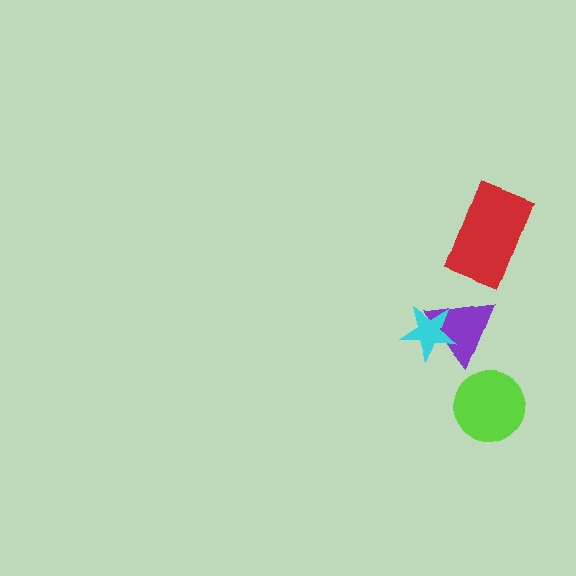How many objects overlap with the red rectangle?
0 objects overlap with the red rectangle.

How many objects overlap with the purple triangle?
1 object overlaps with the purple triangle.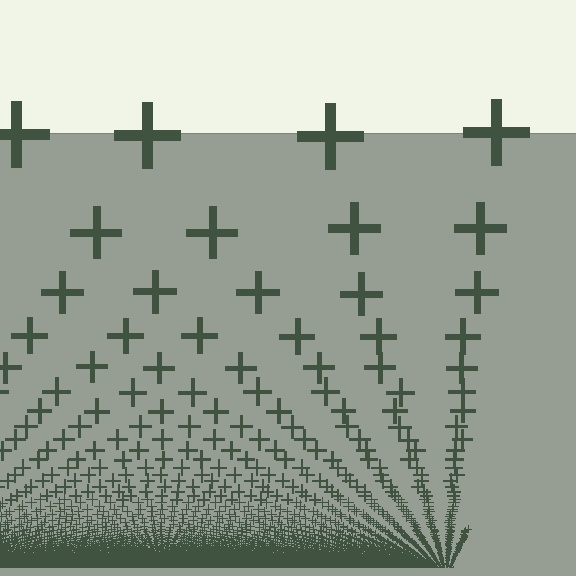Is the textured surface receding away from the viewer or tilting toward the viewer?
The surface appears to tilt toward the viewer. Texture elements get larger and sparser toward the top.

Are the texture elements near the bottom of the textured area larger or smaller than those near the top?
Smaller. The gradient is inverted — elements near the bottom are smaller and denser.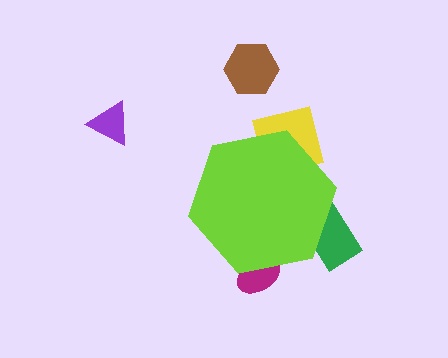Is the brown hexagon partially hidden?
No, the brown hexagon is fully visible.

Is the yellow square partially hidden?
Yes, the yellow square is partially hidden behind the lime hexagon.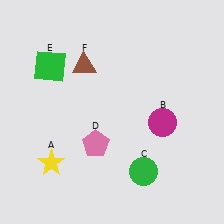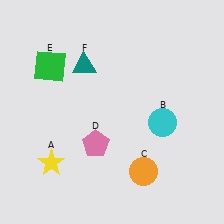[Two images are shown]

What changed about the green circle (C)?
In Image 1, C is green. In Image 2, it changed to orange.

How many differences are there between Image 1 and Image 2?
There are 3 differences between the two images.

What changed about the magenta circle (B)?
In Image 1, B is magenta. In Image 2, it changed to cyan.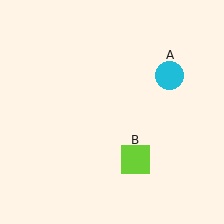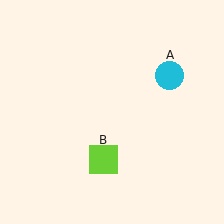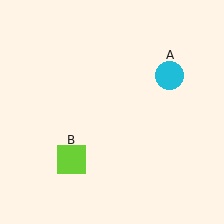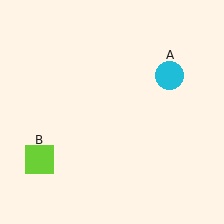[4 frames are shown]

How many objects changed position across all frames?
1 object changed position: lime square (object B).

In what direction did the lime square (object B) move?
The lime square (object B) moved left.